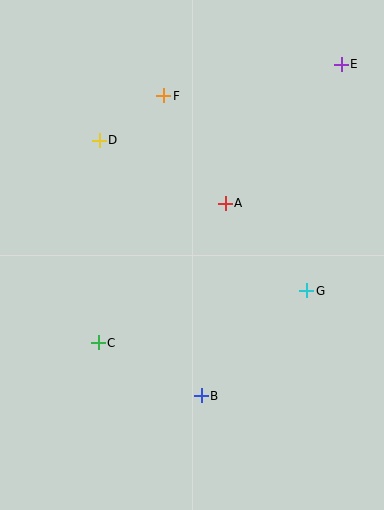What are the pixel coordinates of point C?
Point C is at (98, 343).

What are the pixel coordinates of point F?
Point F is at (164, 96).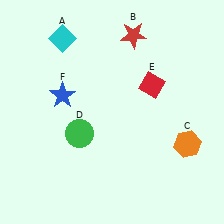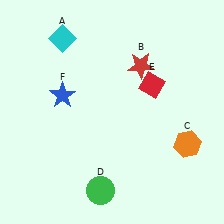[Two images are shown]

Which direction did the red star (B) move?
The red star (B) moved down.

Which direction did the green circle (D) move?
The green circle (D) moved down.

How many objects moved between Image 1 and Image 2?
2 objects moved between the two images.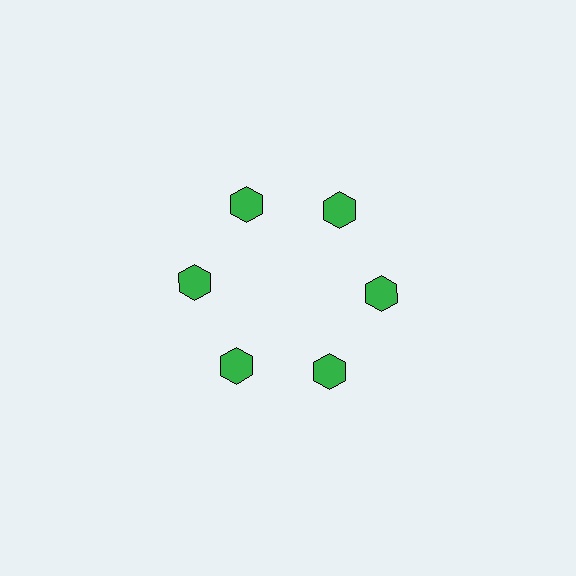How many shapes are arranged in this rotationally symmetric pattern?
There are 6 shapes, arranged in 6 groups of 1.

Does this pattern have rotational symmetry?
Yes, this pattern has 6-fold rotational symmetry. It looks the same after rotating 60 degrees around the center.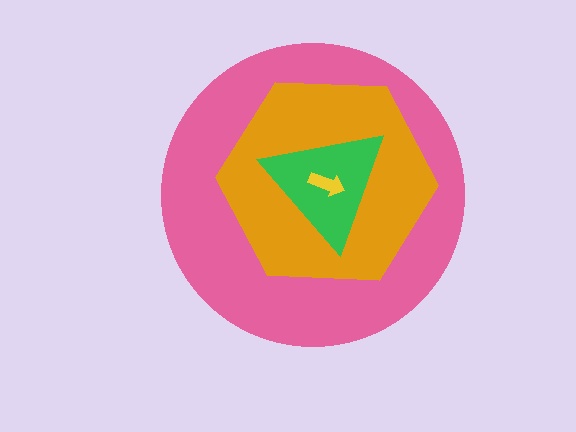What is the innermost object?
The yellow arrow.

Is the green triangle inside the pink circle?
Yes.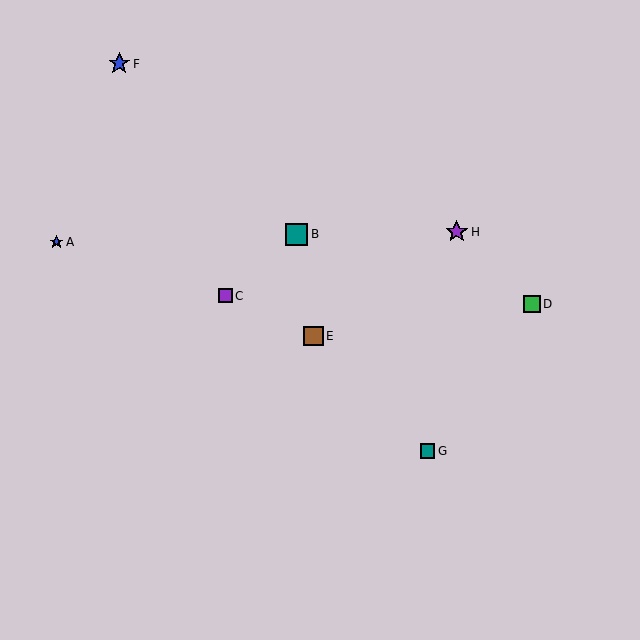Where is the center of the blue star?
The center of the blue star is at (57, 242).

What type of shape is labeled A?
Shape A is a blue star.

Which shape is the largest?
The purple star (labeled H) is the largest.